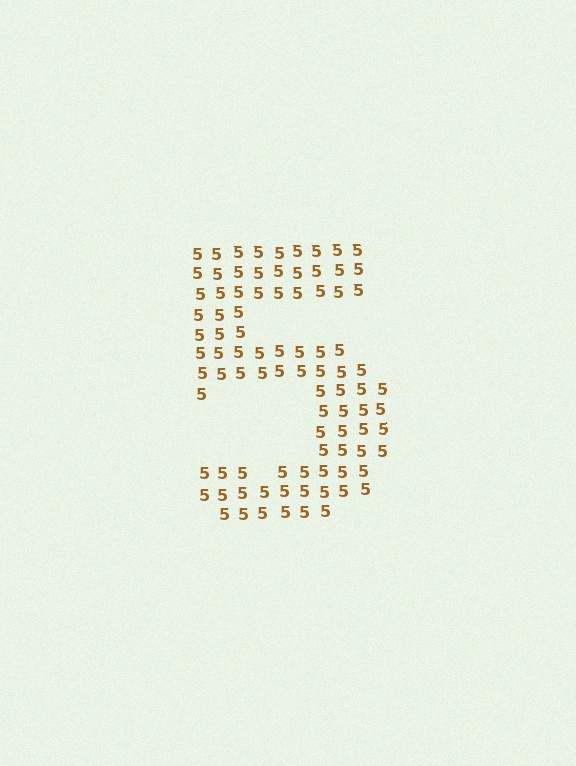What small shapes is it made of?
It is made of small digit 5's.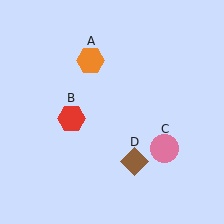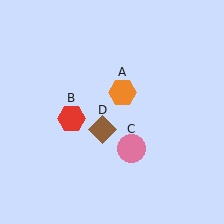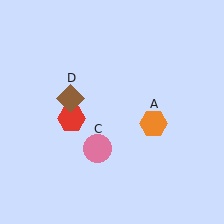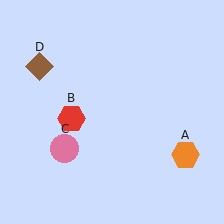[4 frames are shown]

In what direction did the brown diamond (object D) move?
The brown diamond (object D) moved up and to the left.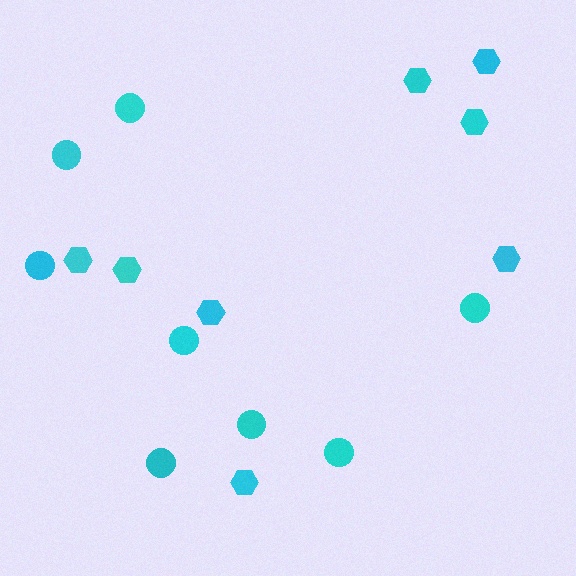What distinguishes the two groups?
There are 2 groups: one group of circles (8) and one group of hexagons (8).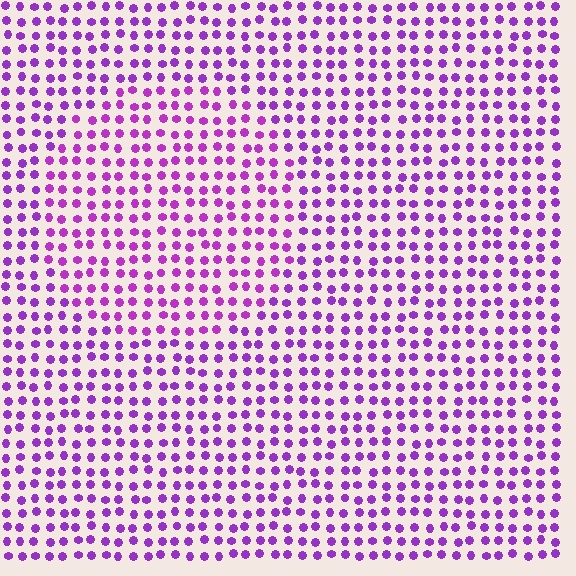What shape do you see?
I see a circle.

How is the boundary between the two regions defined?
The boundary is defined purely by a slight shift in hue (about 16 degrees). Spacing, size, and orientation are identical on both sides.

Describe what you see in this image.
The image is filled with small purple elements in a uniform arrangement. A circle-shaped region is visible where the elements are tinted to a slightly different hue, forming a subtle color boundary.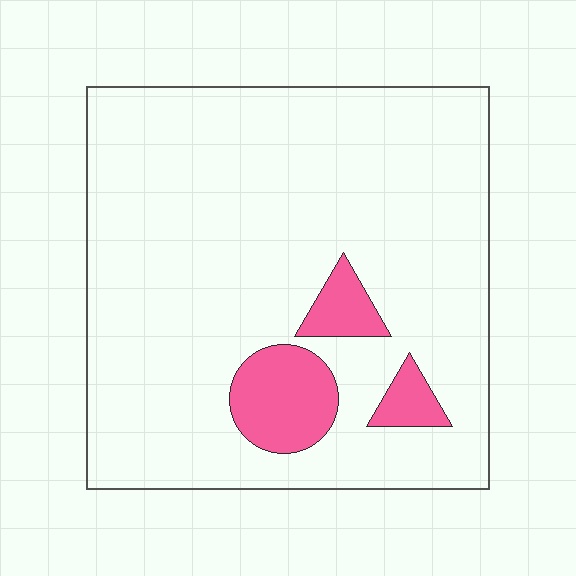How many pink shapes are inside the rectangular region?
3.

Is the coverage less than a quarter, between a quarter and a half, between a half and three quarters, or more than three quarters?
Less than a quarter.